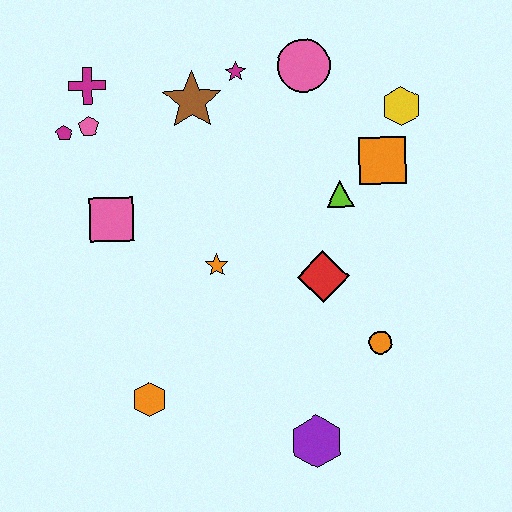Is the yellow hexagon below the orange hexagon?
No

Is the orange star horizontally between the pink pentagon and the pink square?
No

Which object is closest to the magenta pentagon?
The pink pentagon is closest to the magenta pentagon.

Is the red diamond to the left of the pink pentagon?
No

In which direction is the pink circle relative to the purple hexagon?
The pink circle is above the purple hexagon.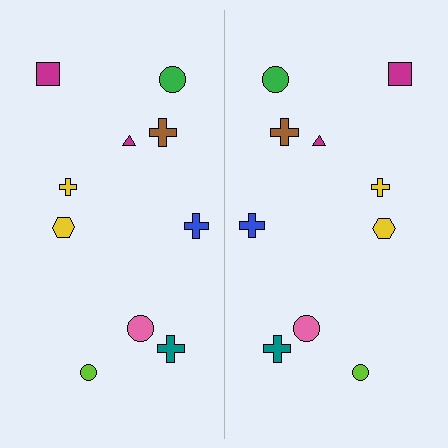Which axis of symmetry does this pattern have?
The pattern has a vertical axis of symmetry running through the center of the image.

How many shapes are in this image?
There are 20 shapes in this image.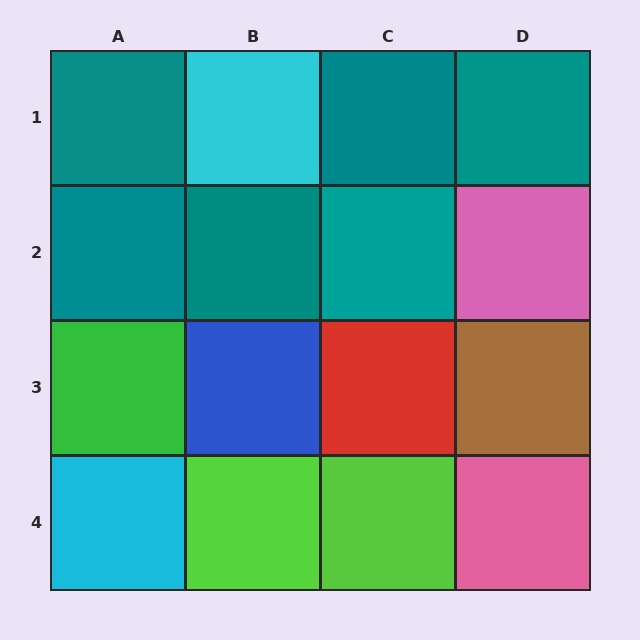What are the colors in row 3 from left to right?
Green, blue, red, brown.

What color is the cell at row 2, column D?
Pink.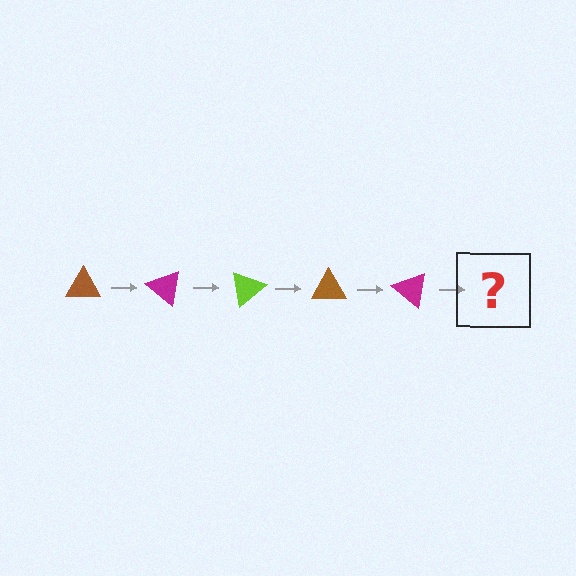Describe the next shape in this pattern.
It should be a lime triangle, rotated 200 degrees from the start.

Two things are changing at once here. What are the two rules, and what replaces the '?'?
The two rules are that it rotates 40 degrees each step and the color cycles through brown, magenta, and lime. The '?' should be a lime triangle, rotated 200 degrees from the start.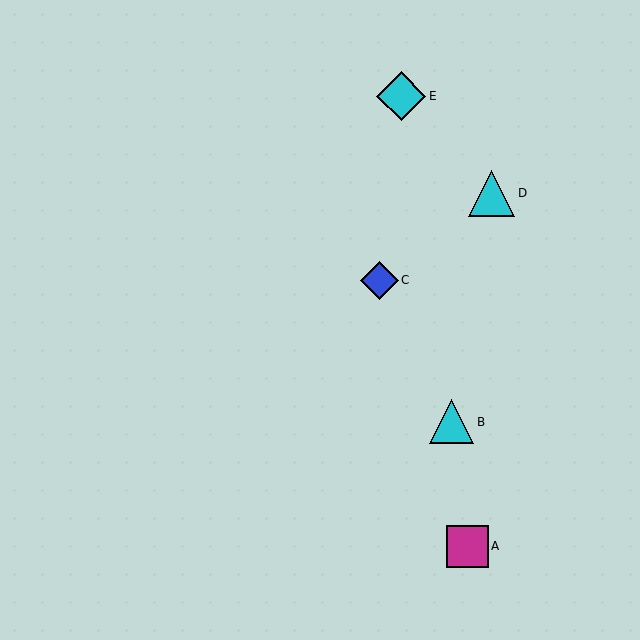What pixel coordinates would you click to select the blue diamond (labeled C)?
Click at (379, 280) to select the blue diamond C.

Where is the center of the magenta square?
The center of the magenta square is at (467, 546).